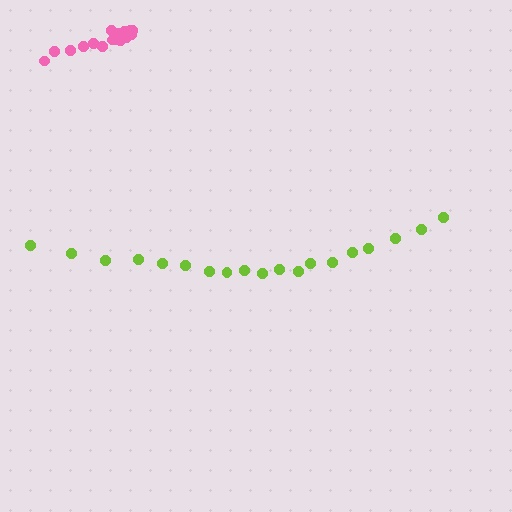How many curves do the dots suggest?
There are 2 distinct paths.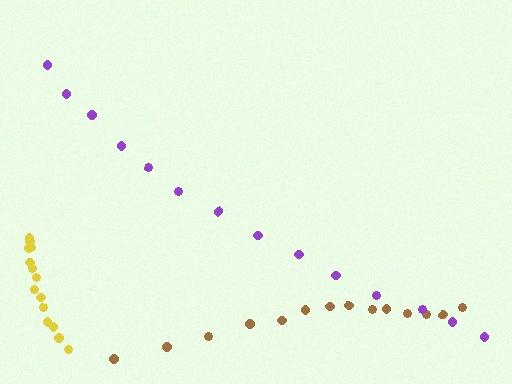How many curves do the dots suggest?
There are 3 distinct paths.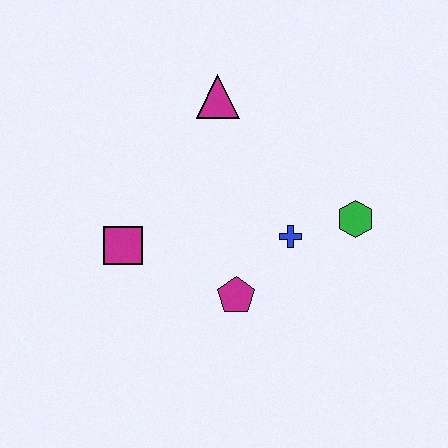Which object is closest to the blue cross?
The green hexagon is closest to the blue cross.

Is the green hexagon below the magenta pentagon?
No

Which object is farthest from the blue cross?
The magenta square is farthest from the blue cross.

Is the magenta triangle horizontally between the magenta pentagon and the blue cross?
No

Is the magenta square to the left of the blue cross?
Yes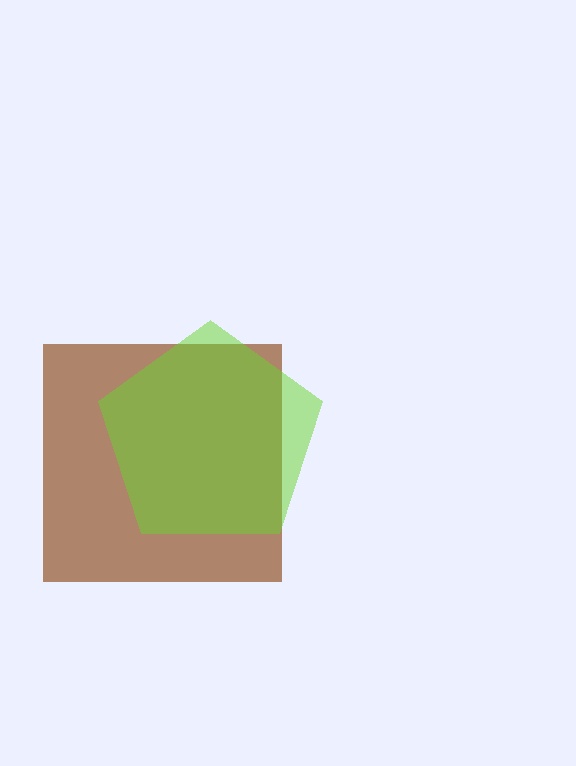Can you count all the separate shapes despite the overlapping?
Yes, there are 2 separate shapes.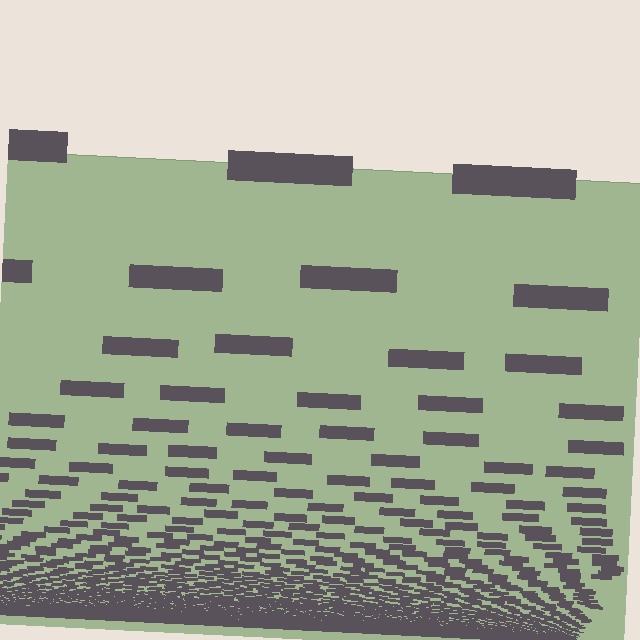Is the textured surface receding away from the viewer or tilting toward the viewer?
The surface appears to tilt toward the viewer. Texture elements get larger and sparser toward the top.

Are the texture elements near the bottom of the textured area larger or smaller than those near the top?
Smaller. The gradient is inverted — elements near the bottom are smaller and denser.